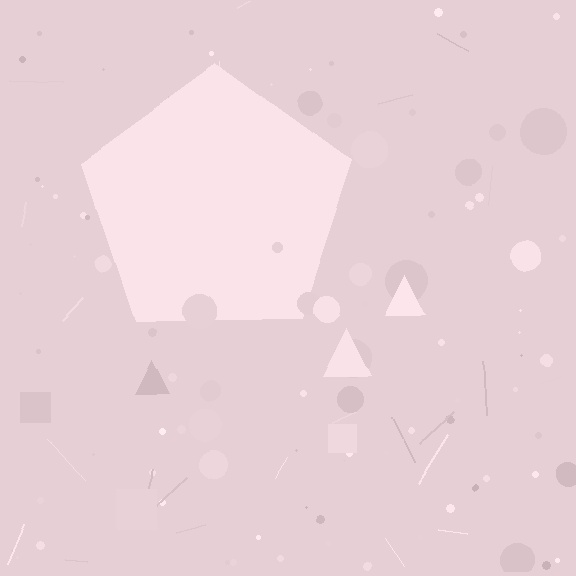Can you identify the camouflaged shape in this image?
The camouflaged shape is a pentagon.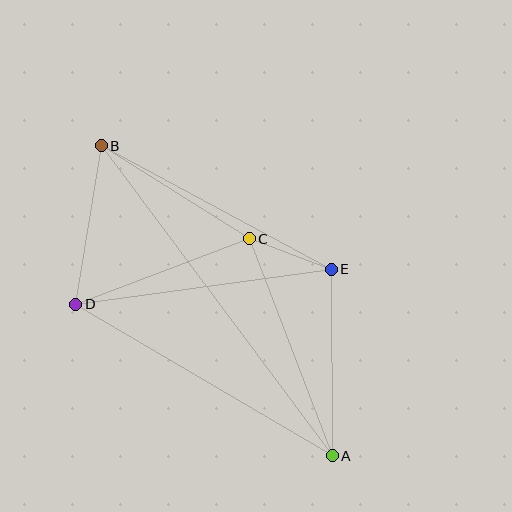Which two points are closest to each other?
Points C and E are closest to each other.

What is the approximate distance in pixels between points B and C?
The distance between B and C is approximately 175 pixels.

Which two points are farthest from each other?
Points A and B are farthest from each other.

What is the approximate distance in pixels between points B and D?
The distance between B and D is approximately 160 pixels.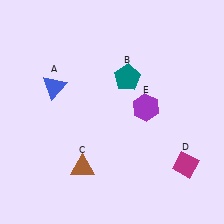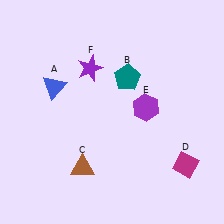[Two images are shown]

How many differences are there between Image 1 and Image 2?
There is 1 difference between the two images.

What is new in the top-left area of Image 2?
A purple star (F) was added in the top-left area of Image 2.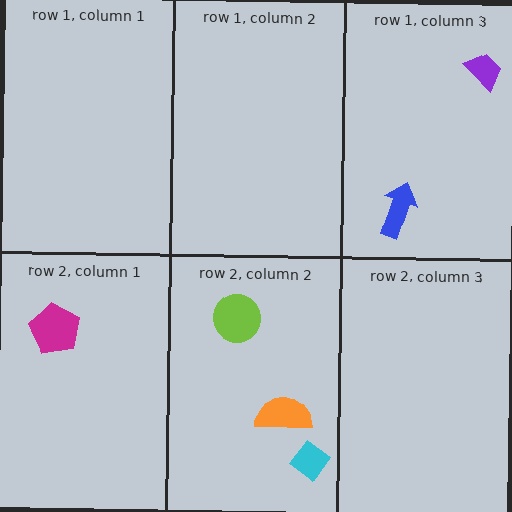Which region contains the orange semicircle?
The row 2, column 2 region.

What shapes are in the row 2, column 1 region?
The magenta pentagon.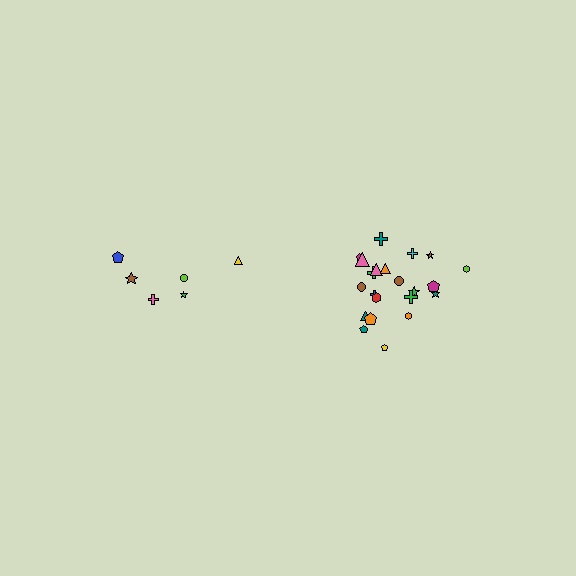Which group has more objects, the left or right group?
The right group.